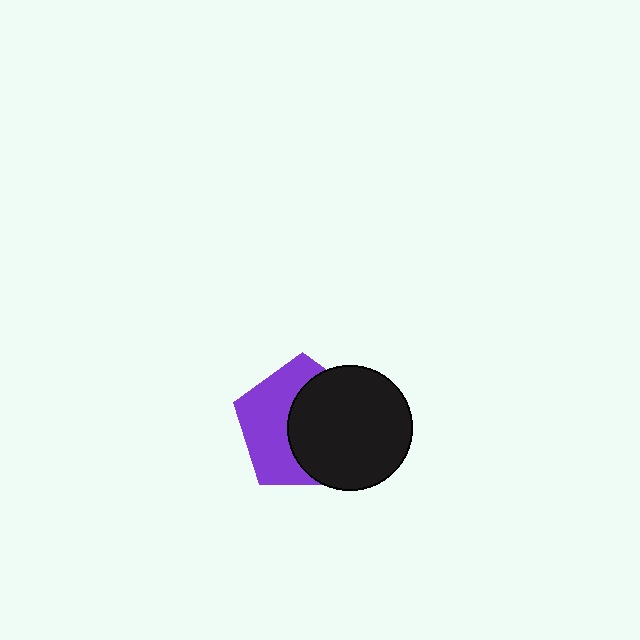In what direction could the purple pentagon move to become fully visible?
The purple pentagon could move left. That would shift it out from behind the black circle entirely.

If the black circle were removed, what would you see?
You would see the complete purple pentagon.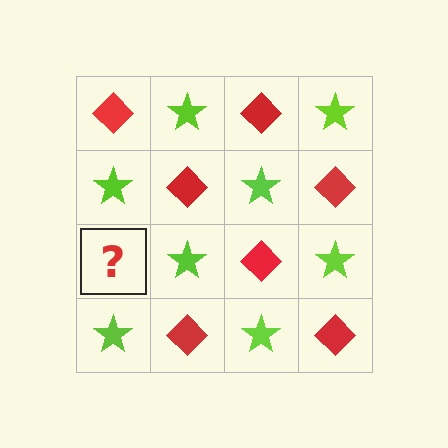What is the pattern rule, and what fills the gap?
The rule is that it alternates red diamond and lime star in a checkerboard pattern. The gap should be filled with a red diamond.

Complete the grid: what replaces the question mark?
The question mark should be replaced with a red diamond.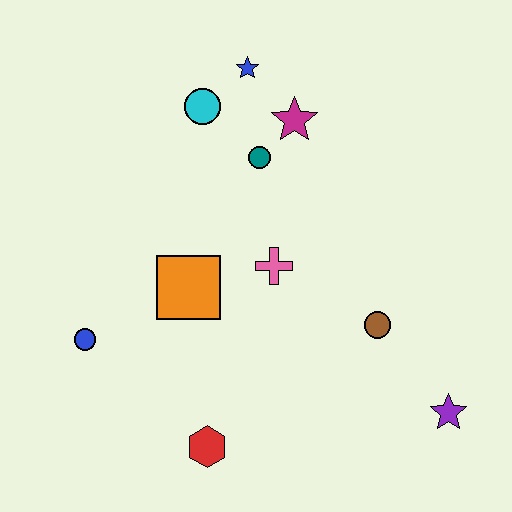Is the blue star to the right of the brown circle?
No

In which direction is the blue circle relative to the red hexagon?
The blue circle is to the left of the red hexagon.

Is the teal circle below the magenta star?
Yes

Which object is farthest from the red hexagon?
The blue star is farthest from the red hexagon.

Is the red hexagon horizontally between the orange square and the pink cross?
Yes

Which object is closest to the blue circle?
The orange square is closest to the blue circle.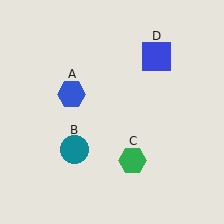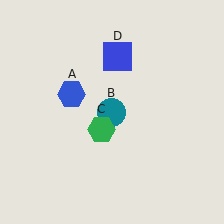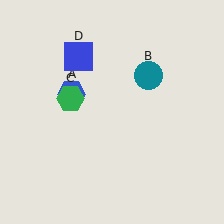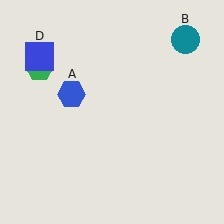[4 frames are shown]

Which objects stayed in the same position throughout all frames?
Blue hexagon (object A) remained stationary.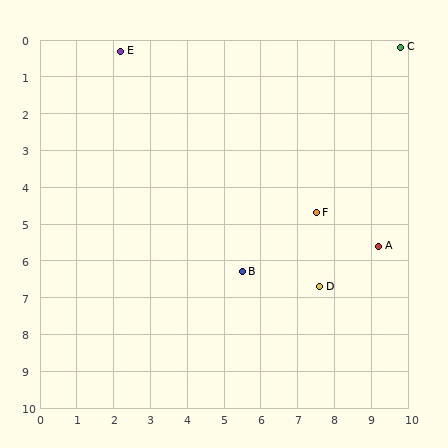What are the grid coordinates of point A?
Point A is at approximately (9.2, 5.6).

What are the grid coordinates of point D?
Point D is at approximately (7.6, 6.7).